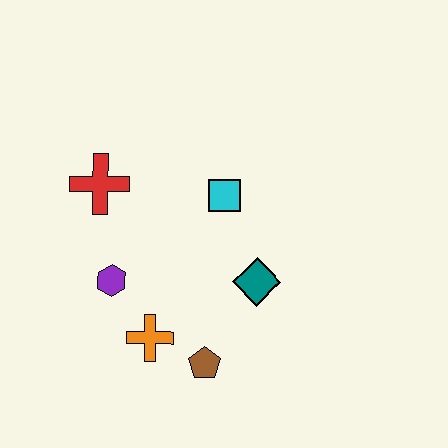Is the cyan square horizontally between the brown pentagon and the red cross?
No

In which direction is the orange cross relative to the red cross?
The orange cross is below the red cross.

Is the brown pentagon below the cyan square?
Yes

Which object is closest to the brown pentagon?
The orange cross is closest to the brown pentagon.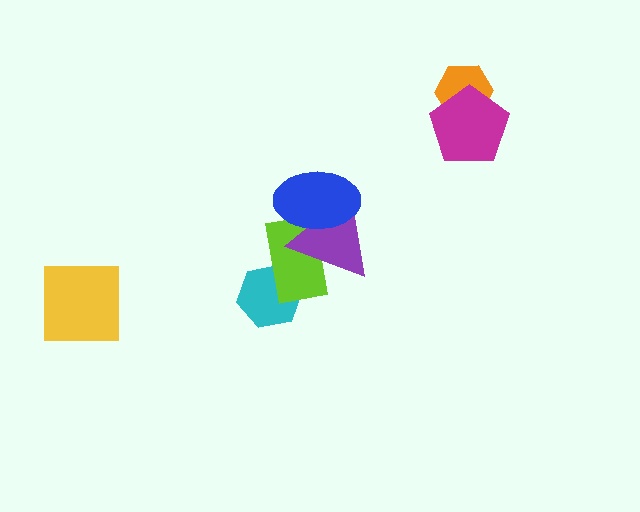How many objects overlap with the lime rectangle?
3 objects overlap with the lime rectangle.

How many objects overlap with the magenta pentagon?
1 object overlaps with the magenta pentagon.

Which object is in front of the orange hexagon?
The magenta pentagon is in front of the orange hexagon.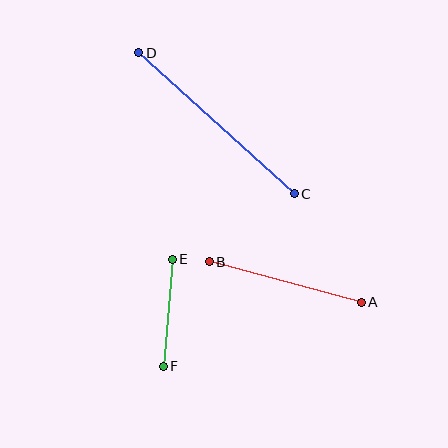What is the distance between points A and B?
The distance is approximately 157 pixels.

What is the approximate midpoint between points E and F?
The midpoint is at approximately (168, 313) pixels.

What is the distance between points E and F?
The distance is approximately 107 pixels.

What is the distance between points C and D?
The distance is approximately 210 pixels.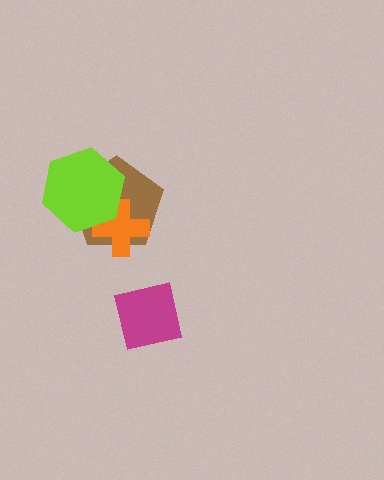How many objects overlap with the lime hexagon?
2 objects overlap with the lime hexagon.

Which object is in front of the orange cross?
The lime hexagon is in front of the orange cross.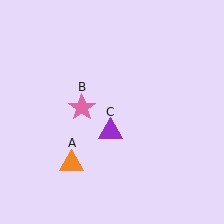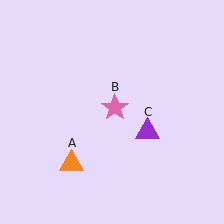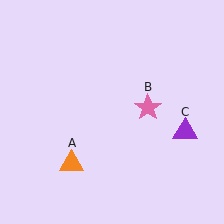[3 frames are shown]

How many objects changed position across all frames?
2 objects changed position: pink star (object B), purple triangle (object C).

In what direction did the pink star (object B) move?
The pink star (object B) moved right.